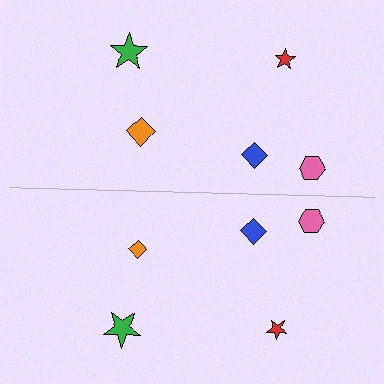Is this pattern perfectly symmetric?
No, the pattern is not perfectly symmetric. The orange diamond on the bottom side has a different size than its mirror counterpart.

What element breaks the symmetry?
The orange diamond on the bottom side has a different size than its mirror counterpart.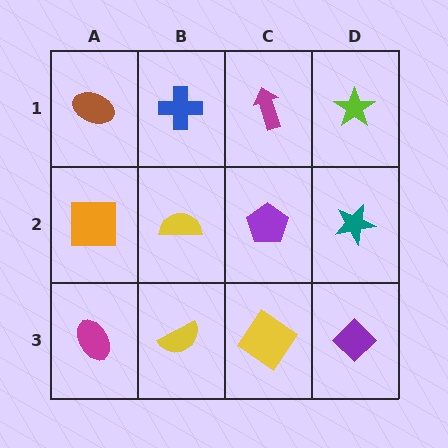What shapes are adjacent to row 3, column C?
A purple pentagon (row 2, column C), a yellow semicircle (row 3, column B), a purple diamond (row 3, column D).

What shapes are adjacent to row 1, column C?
A purple pentagon (row 2, column C), a blue cross (row 1, column B), a lime star (row 1, column D).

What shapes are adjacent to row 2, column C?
A magenta arrow (row 1, column C), a yellow diamond (row 3, column C), a yellow semicircle (row 2, column B), a teal star (row 2, column D).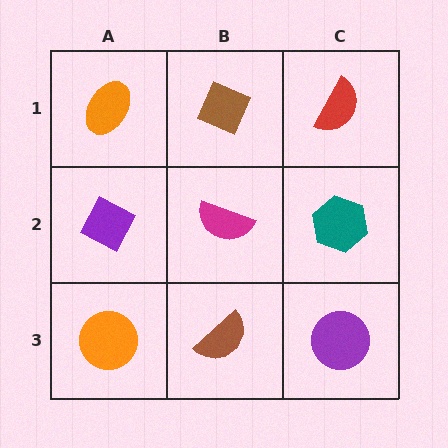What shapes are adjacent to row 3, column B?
A magenta semicircle (row 2, column B), an orange circle (row 3, column A), a purple circle (row 3, column C).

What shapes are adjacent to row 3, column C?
A teal hexagon (row 2, column C), a brown semicircle (row 3, column B).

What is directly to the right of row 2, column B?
A teal hexagon.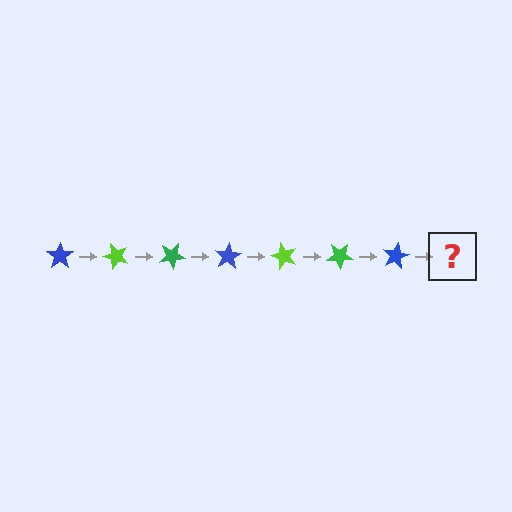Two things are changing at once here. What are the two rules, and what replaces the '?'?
The two rules are that it rotates 50 degrees each step and the color cycles through blue, lime, and green. The '?' should be a lime star, rotated 350 degrees from the start.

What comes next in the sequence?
The next element should be a lime star, rotated 350 degrees from the start.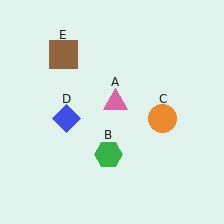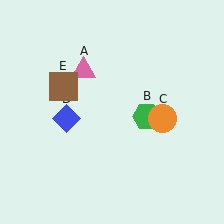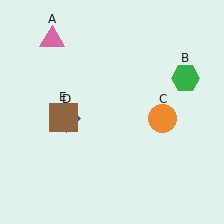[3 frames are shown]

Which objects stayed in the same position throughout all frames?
Orange circle (object C) and blue diamond (object D) remained stationary.